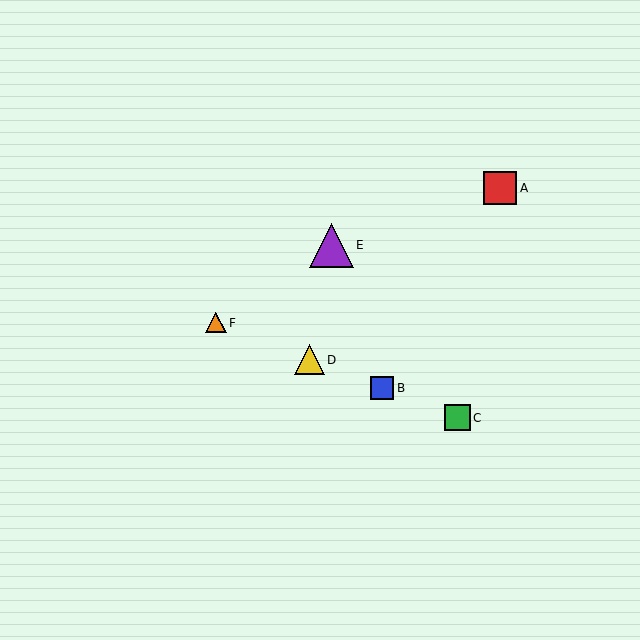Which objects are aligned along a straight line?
Objects B, C, D, F are aligned along a straight line.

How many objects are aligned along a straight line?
4 objects (B, C, D, F) are aligned along a straight line.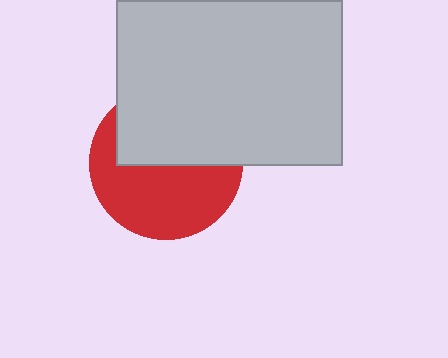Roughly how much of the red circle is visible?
About half of it is visible (roughly 54%).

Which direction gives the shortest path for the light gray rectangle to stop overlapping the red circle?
Moving up gives the shortest separation.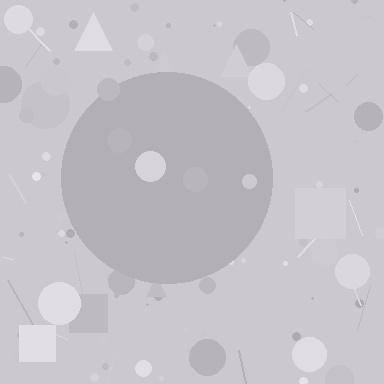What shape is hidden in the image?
A circle is hidden in the image.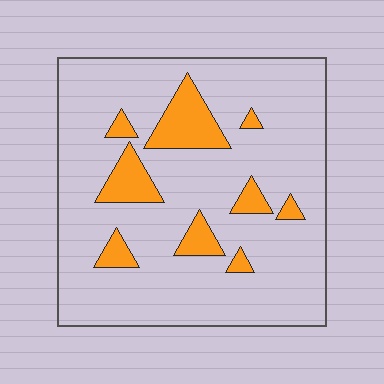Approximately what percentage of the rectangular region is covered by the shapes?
Approximately 15%.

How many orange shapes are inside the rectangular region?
9.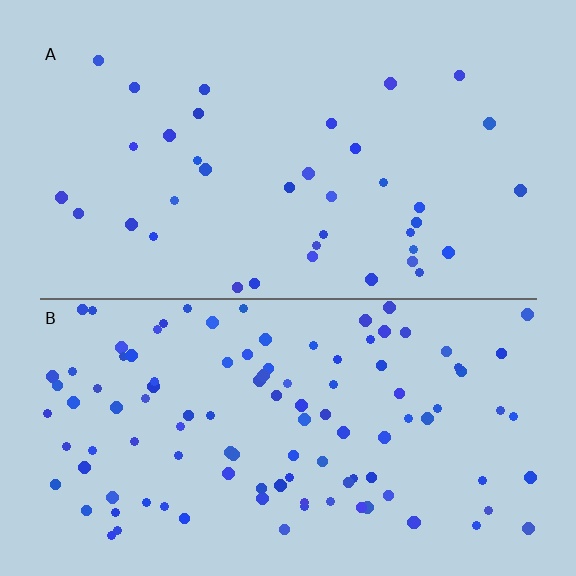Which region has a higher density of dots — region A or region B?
B (the bottom).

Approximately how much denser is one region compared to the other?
Approximately 2.9× — region B over region A.